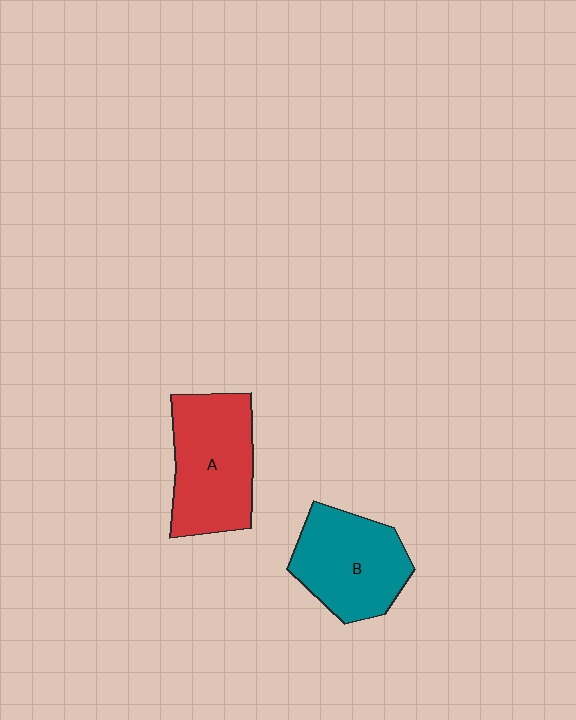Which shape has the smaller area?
Shape B (teal).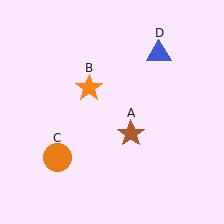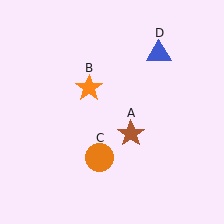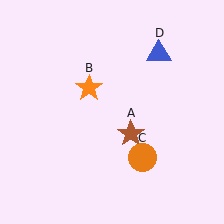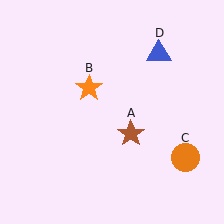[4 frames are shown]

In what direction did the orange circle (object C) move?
The orange circle (object C) moved right.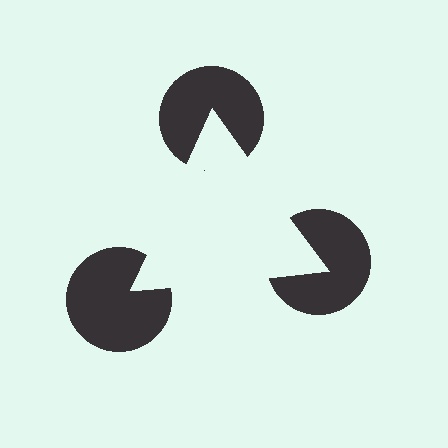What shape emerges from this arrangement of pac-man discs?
An illusory triangle — its edges are inferred from the aligned wedge cuts in the pac-man discs, not physically drawn.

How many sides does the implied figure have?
3 sides.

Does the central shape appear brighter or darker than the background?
It typically appears slightly brighter than the background, even though no actual brightness change is drawn.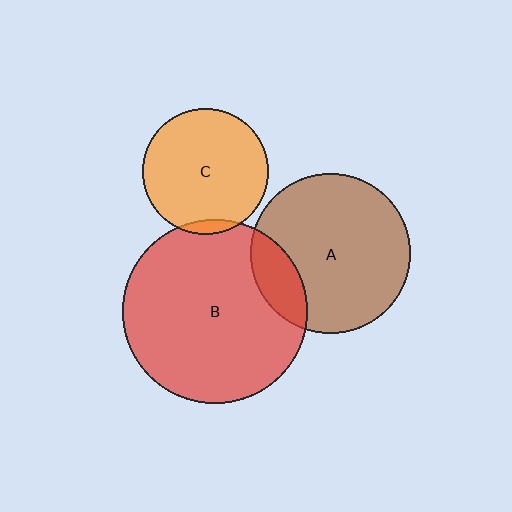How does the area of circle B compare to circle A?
Approximately 1.3 times.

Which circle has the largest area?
Circle B (red).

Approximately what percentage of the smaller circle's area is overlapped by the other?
Approximately 15%.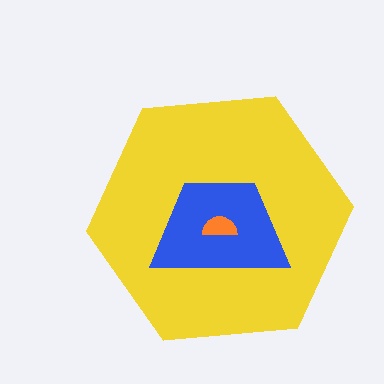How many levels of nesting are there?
3.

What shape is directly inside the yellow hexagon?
The blue trapezoid.